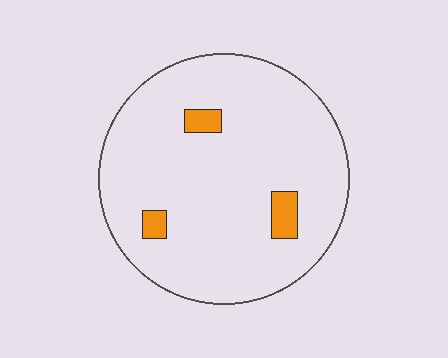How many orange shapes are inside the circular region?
3.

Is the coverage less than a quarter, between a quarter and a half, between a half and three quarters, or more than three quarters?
Less than a quarter.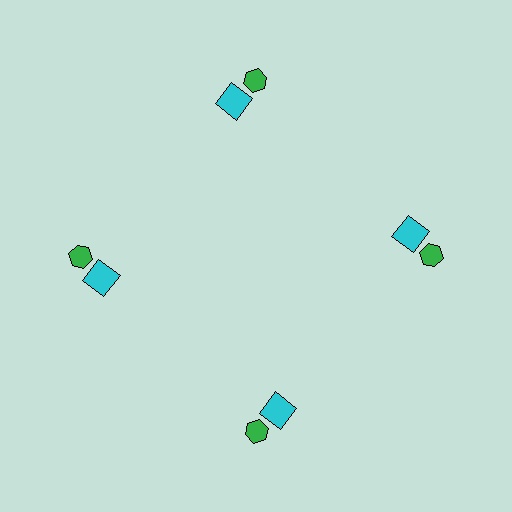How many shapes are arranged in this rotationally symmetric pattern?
There are 8 shapes, arranged in 4 groups of 2.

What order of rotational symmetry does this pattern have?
This pattern has 4-fold rotational symmetry.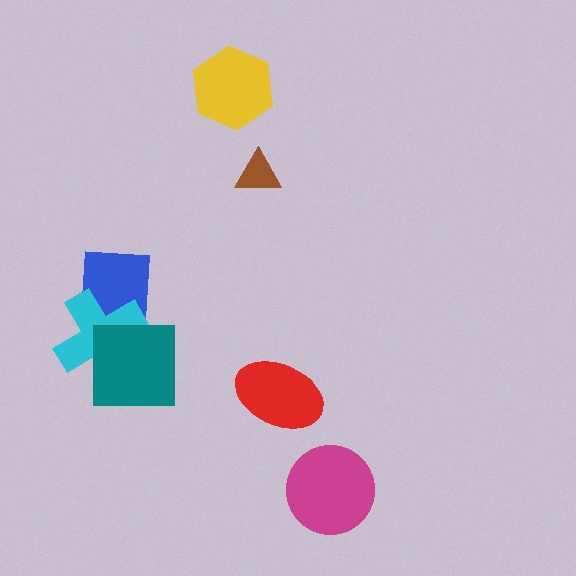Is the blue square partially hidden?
Yes, it is partially covered by another shape.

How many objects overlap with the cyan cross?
2 objects overlap with the cyan cross.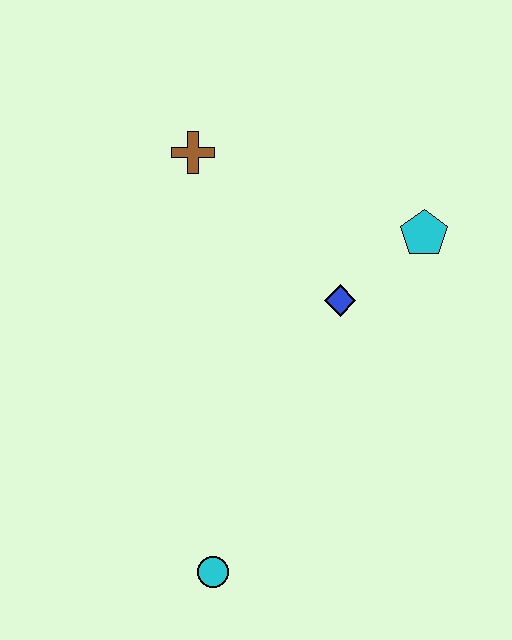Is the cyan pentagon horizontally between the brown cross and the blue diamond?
No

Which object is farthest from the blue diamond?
The cyan circle is farthest from the blue diamond.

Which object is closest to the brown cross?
The blue diamond is closest to the brown cross.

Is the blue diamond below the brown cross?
Yes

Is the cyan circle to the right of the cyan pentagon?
No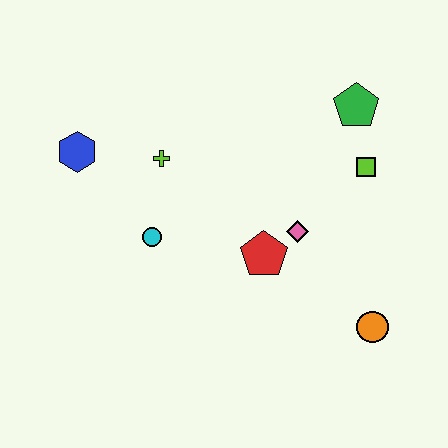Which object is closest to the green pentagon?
The lime square is closest to the green pentagon.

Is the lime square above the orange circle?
Yes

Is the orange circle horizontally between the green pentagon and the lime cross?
No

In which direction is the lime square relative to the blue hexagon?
The lime square is to the right of the blue hexagon.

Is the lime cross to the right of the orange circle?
No